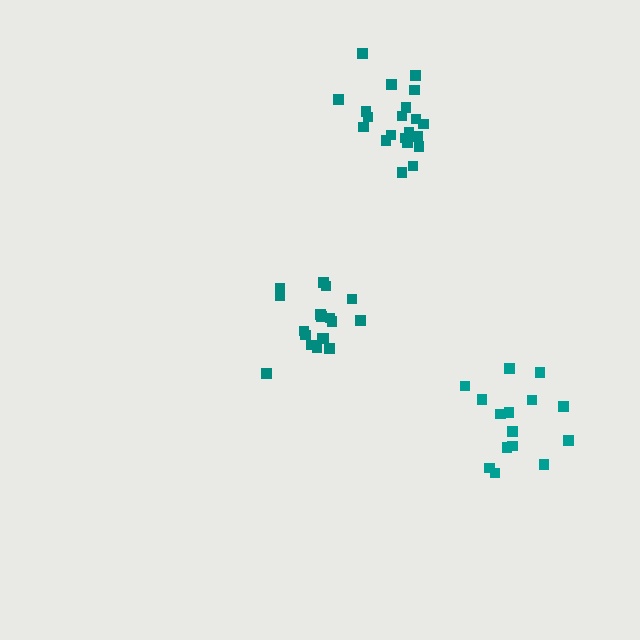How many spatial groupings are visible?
There are 3 spatial groupings.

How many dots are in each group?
Group 1: 18 dots, Group 2: 21 dots, Group 3: 15 dots (54 total).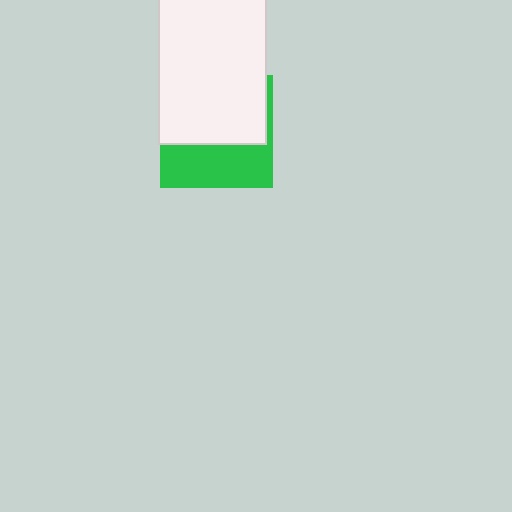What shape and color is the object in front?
The object in front is a white rectangle.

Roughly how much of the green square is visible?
A small part of it is visible (roughly 41%).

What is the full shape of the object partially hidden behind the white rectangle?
The partially hidden object is a green square.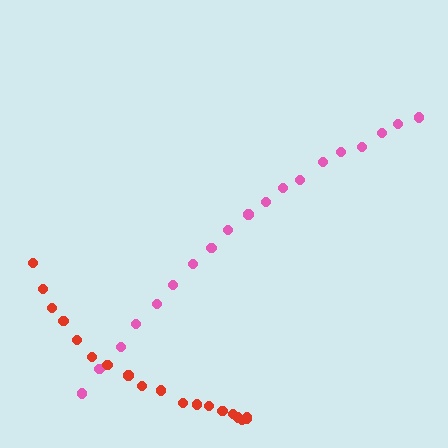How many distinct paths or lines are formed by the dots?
There are 2 distinct paths.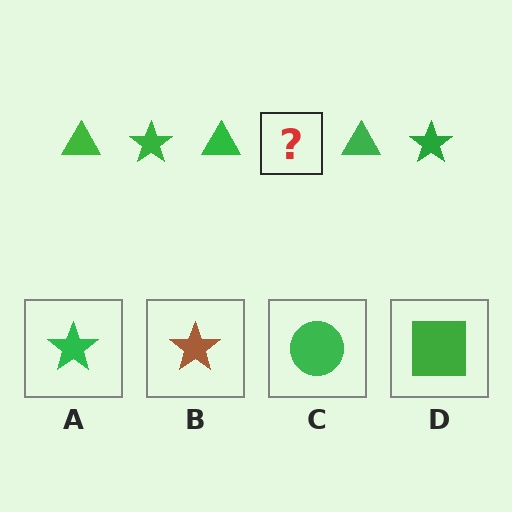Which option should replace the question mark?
Option A.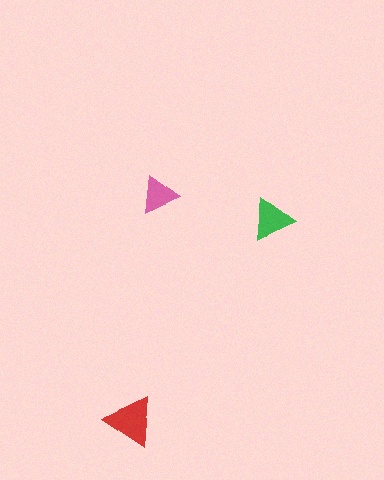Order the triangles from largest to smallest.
the red one, the green one, the pink one.